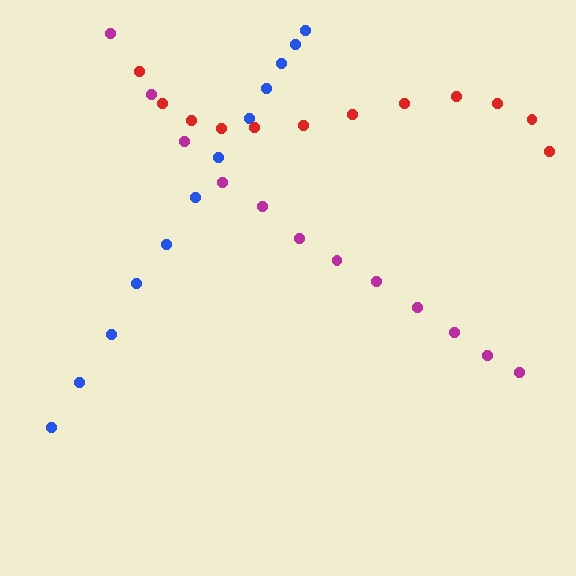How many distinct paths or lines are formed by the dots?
There are 3 distinct paths.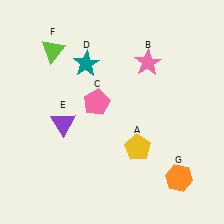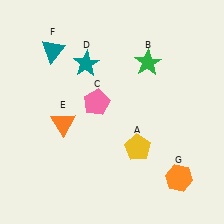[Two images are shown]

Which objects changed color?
B changed from pink to green. E changed from purple to orange. F changed from lime to teal.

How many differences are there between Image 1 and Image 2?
There are 3 differences between the two images.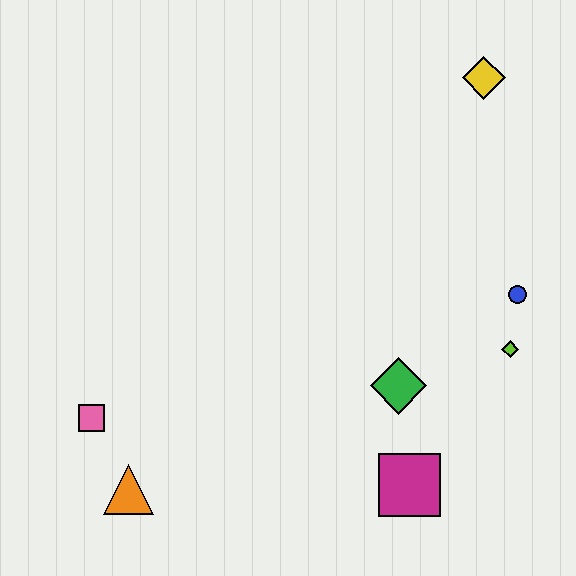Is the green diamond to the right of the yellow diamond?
No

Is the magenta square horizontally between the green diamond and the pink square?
No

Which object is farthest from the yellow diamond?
The orange triangle is farthest from the yellow diamond.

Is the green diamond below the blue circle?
Yes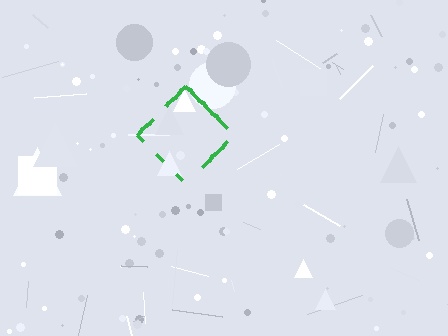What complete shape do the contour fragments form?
The contour fragments form a diamond.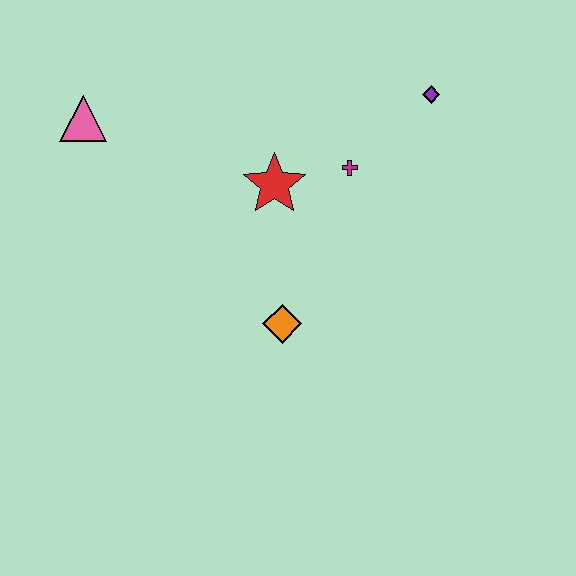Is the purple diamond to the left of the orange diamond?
No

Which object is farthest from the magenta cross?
The pink triangle is farthest from the magenta cross.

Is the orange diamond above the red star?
No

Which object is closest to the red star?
The magenta cross is closest to the red star.